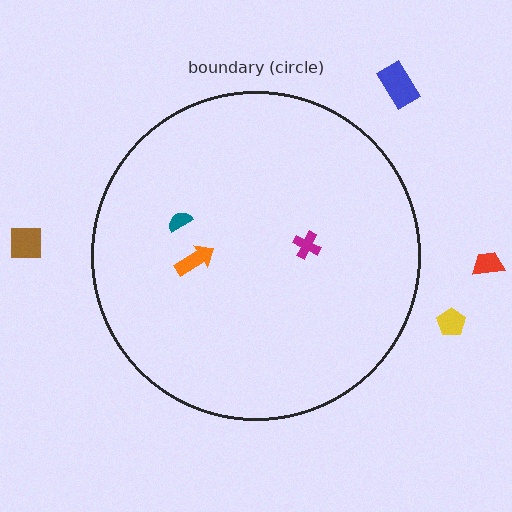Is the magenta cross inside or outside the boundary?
Inside.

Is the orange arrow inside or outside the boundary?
Inside.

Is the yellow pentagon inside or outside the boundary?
Outside.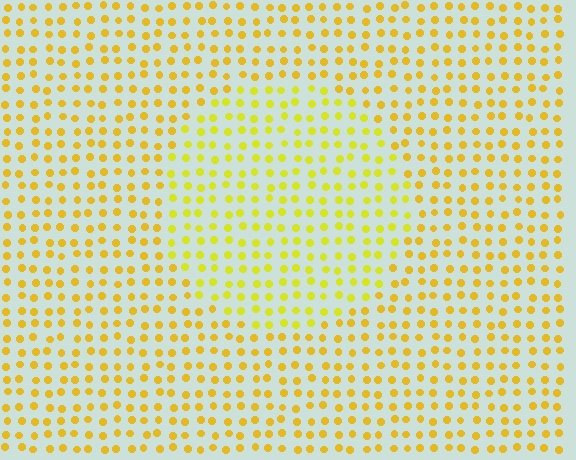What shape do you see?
I see a circle.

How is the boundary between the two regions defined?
The boundary is defined purely by a slight shift in hue (about 18 degrees). Spacing, size, and orientation are identical on both sides.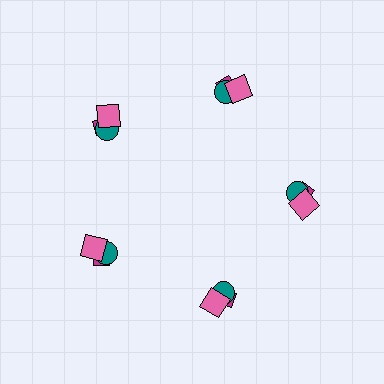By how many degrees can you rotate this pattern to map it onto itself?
The pattern maps onto itself every 72 degrees of rotation.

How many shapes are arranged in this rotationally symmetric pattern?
There are 15 shapes, arranged in 5 groups of 3.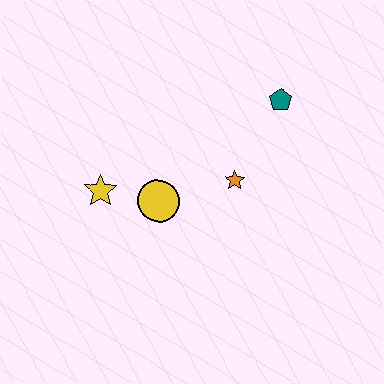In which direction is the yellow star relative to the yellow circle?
The yellow star is to the left of the yellow circle.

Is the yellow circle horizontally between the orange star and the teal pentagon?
No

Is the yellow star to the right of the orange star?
No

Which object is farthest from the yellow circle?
The teal pentagon is farthest from the yellow circle.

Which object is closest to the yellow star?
The yellow circle is closest to the yellow star.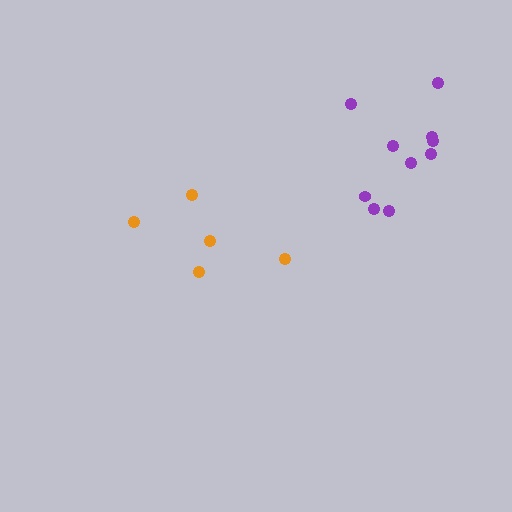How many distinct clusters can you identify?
There are 2 distinct clusters.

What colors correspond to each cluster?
The clusters are colored: orange, purple.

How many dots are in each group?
Group 1: 5 dots, Group 2: 10 dots (15 total).